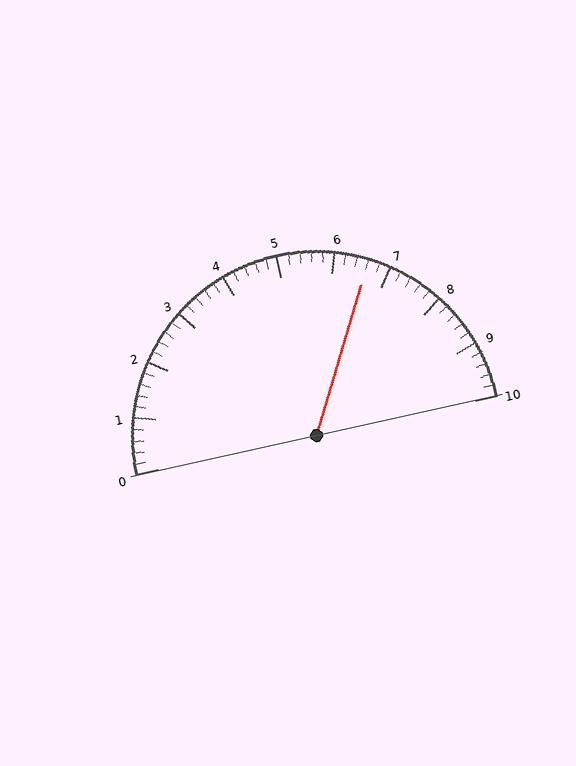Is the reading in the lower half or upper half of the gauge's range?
The reading is in the upper half of the range (0 to 10).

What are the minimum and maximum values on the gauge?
The gauge ranges from 0 to 10.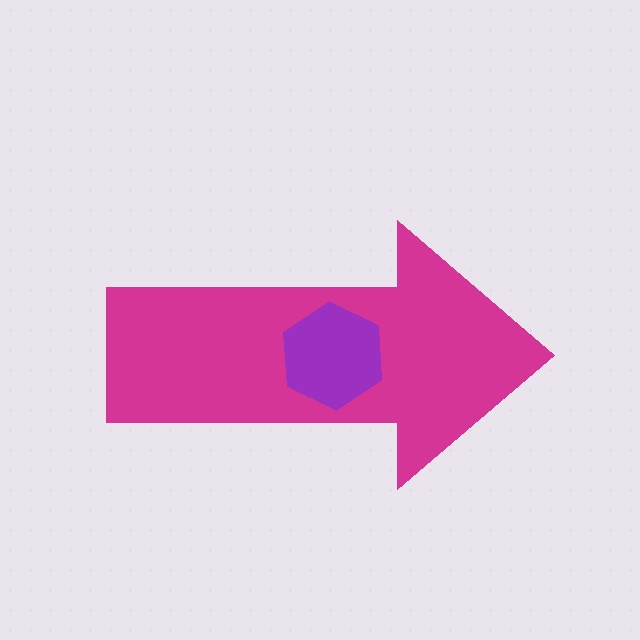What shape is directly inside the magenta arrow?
The purple hexagon.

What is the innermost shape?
The purple hexagon.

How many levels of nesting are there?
2.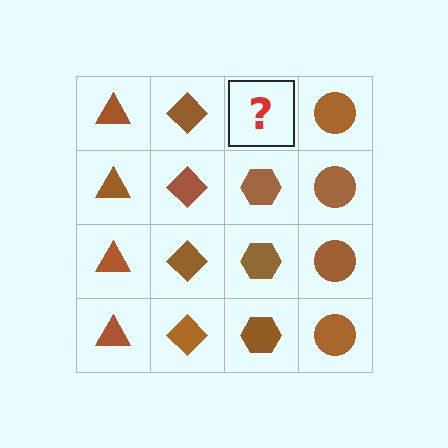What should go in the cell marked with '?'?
The missing cell should contain a brown hexagon.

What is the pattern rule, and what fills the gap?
The rule is that each column has a consistent shape. The gap should be filled with a brown hexagon.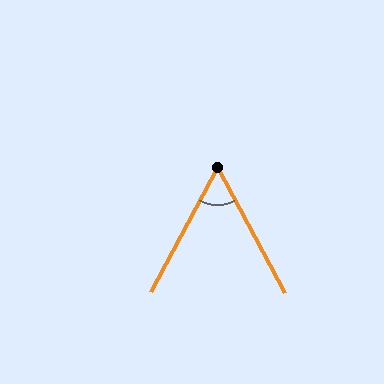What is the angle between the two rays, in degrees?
Approximately 56 degrees.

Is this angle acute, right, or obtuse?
It is acute.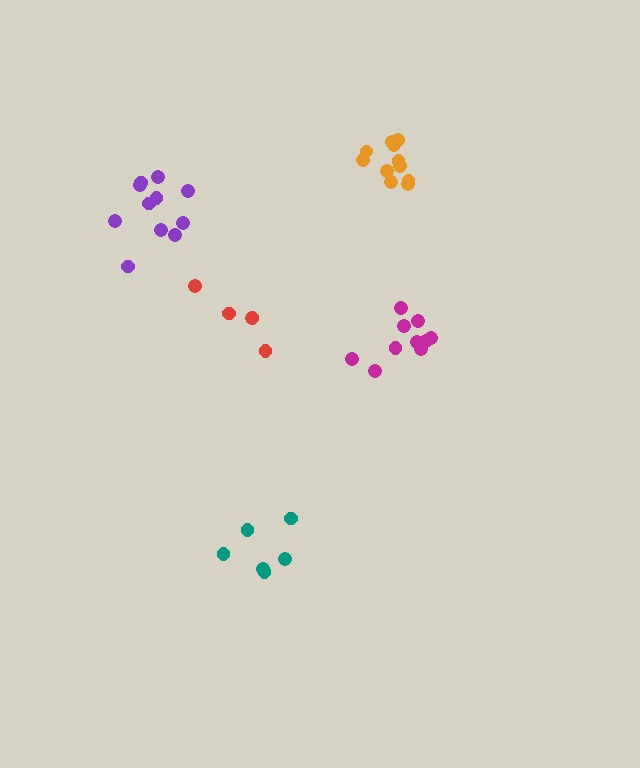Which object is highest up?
The orange cluster is topmost.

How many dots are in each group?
Group 1: 10 dots, Group 2: 11 dots, Group 3: 11 dots, Group 4: 5 dots, Group 5: 6 dots (43 total).